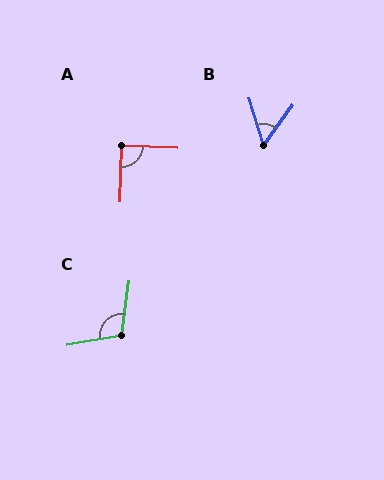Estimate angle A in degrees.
Approximately 88 degrees.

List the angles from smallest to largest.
B (53°), A (88°), C (107°).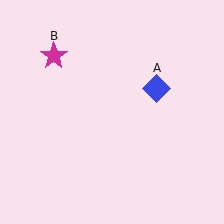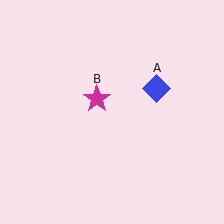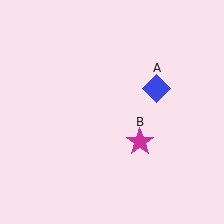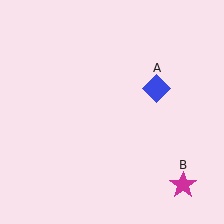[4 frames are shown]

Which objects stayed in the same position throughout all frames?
Blue diamond (object A) remained stationary.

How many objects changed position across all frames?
1 object changed position: magenta star (object B).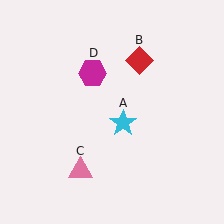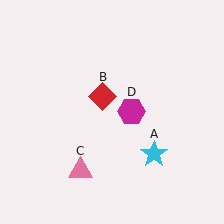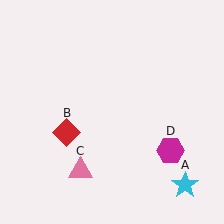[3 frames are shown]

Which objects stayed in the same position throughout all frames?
Pink triangle (object C) remained stationary.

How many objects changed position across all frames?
3 objects changed position: cyan star (object A), red diamond (object B), magenta hexagon (object D).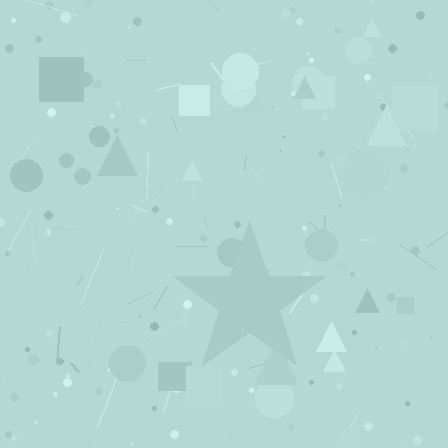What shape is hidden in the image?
A star is hidden in the image.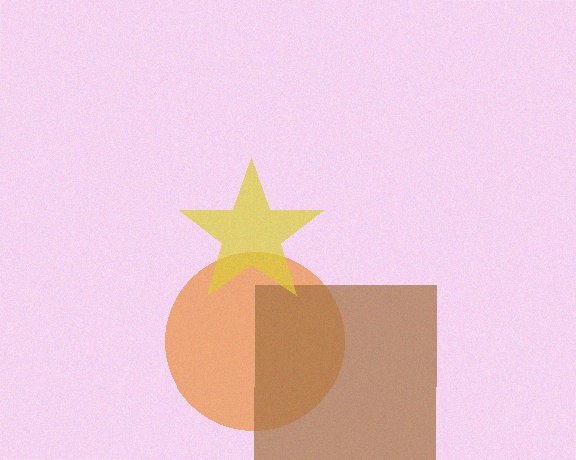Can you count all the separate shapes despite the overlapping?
Yes, there are 3 separate shapes.